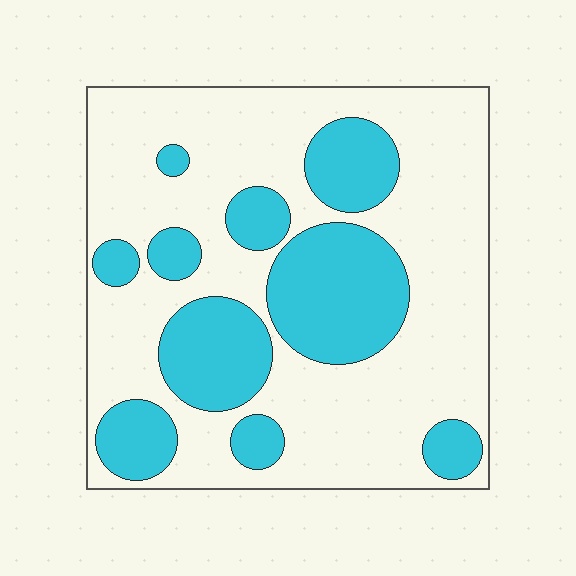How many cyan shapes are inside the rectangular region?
10.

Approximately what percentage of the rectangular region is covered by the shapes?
Approximately 30%.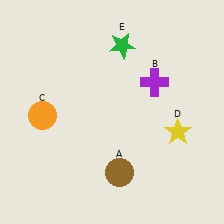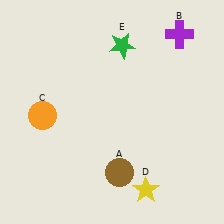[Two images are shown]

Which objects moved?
The objects that moved are: the purple cross (B), the yellow star (D).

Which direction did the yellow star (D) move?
The yellow star (D) moved down.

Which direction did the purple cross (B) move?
The purple cross (B) moved up.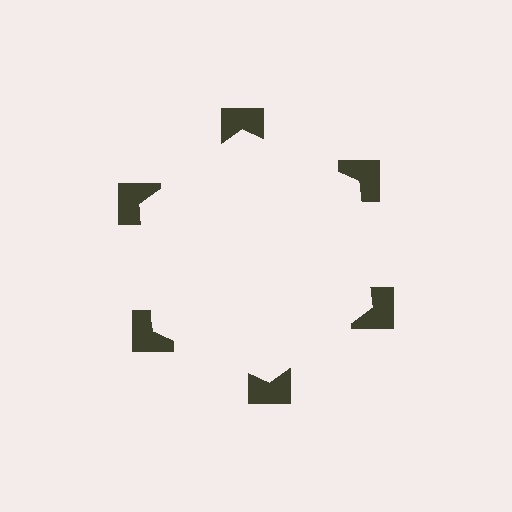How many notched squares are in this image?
There are 6 — one at each vertex of the illusory hexagon.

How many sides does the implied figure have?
6 sides.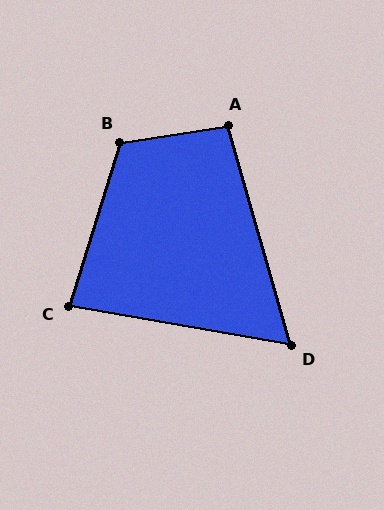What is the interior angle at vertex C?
Approximately 83 degrees (acute).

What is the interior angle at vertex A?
Approximately 97 degrees (obtuse).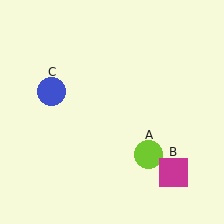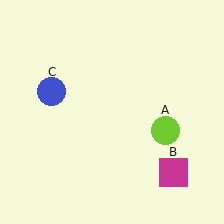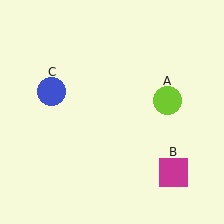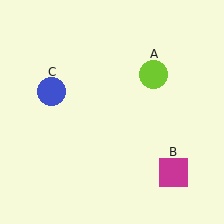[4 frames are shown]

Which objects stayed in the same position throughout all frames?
Magenta square (object B) and blue circle (object C) remained stationary.